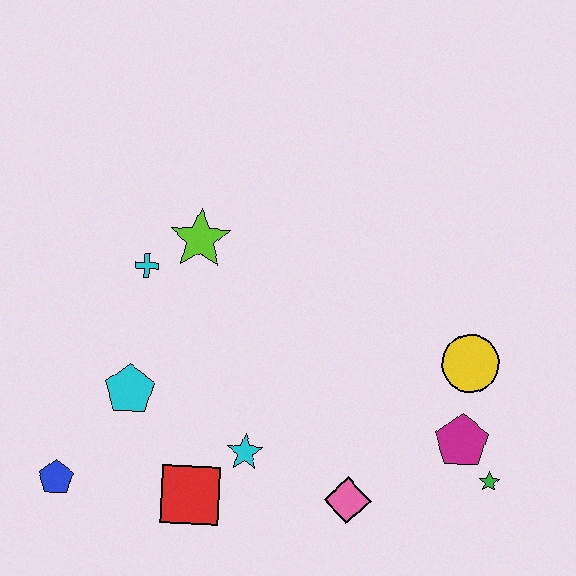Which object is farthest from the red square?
The yellow circle is farthest from the red square.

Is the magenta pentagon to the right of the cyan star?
Yes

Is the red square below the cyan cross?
Yes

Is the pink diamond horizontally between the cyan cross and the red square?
No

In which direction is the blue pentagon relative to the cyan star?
The blue pentagon is to the left of the cyan star.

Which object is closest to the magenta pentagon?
The green star is closest to the magenta pentagon.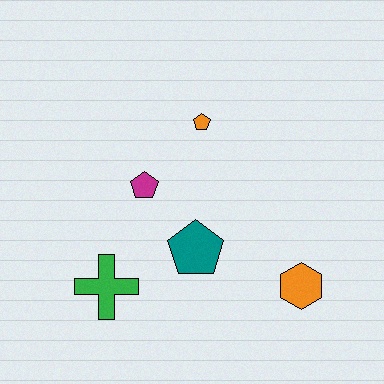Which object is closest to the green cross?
The teal pentagon is closest to the green cross.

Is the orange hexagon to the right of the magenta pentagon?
Yes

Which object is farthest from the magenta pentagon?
The orange hexagon is farthest from the magenta pentagon.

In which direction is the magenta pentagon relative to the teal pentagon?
The magenta pentagon is above the teal pentagon.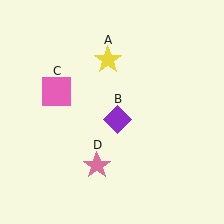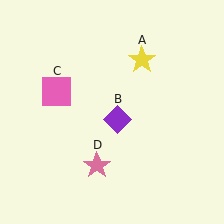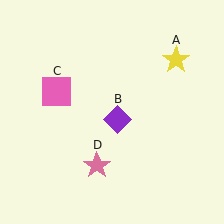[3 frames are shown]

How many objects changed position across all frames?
1 object changed position: yellow star (object A).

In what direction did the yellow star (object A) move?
The yellow star (object A) moved right.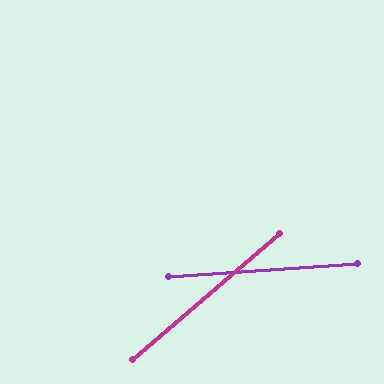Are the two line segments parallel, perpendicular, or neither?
Neither parallel nor perpendicular — they differ by about 36°.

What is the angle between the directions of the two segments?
Approximately 36 degrees.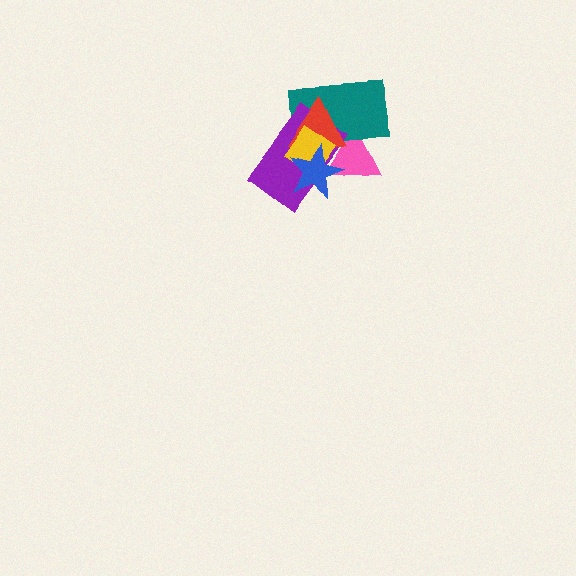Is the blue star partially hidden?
No, no other shape covers it.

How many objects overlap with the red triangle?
5 objects overlap with the red triangle.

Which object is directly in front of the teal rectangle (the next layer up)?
The purple rectangle is directly in front of the teal rectangle.